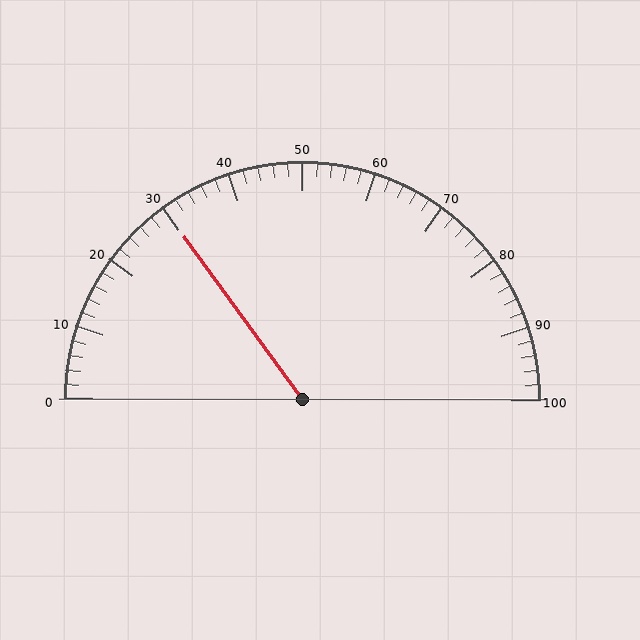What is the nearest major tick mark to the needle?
The nearest major tick mark is 30.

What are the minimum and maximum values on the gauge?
The gauge ranges from 0 to 100.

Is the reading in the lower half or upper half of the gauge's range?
The reading is in the lower half of the range (0 to 100).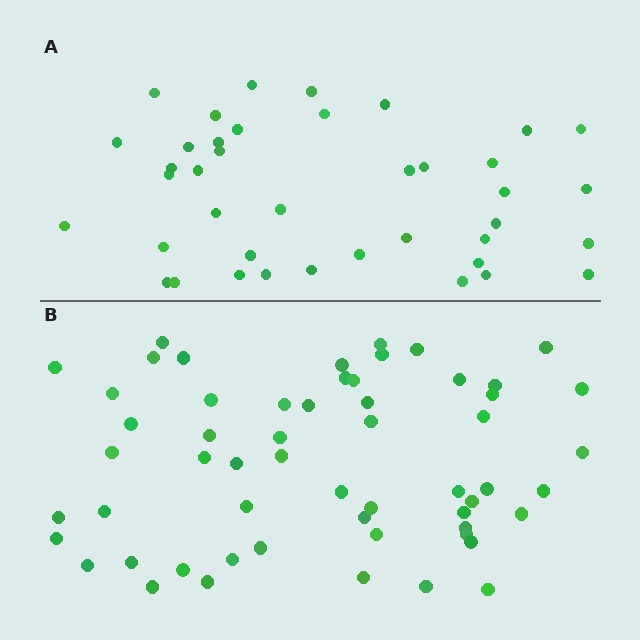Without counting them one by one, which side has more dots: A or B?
Region B (the bottom region) has more dots.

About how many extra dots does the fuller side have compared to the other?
Region B has approximately 15 more dots than region A.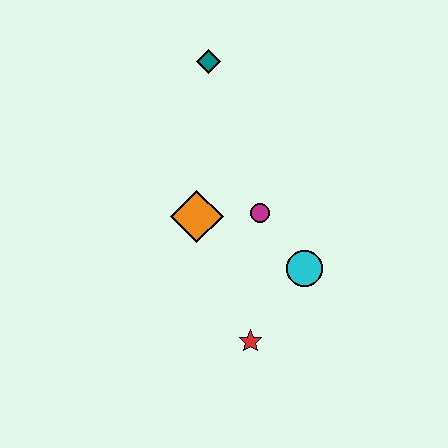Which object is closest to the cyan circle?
The magenta circle is closest to the cyan circle.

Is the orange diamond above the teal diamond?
No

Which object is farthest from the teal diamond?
The red star is farthest from the teal diamond.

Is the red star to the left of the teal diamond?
No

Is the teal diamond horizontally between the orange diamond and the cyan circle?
Yes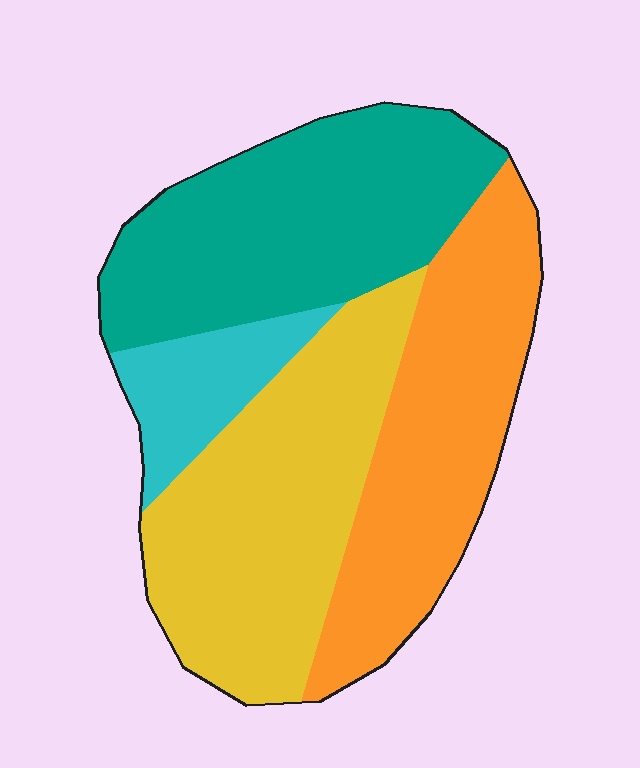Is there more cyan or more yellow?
Yellow.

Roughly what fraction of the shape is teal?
Teal covers about 30% of the shape.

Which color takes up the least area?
Cyan, at roughly 10%.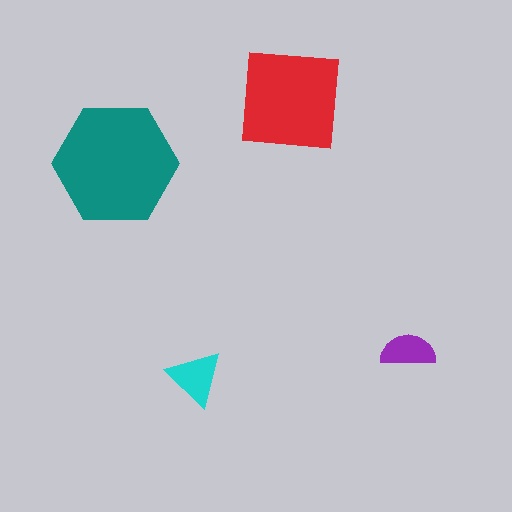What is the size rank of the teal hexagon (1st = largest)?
1st.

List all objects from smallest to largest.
The purple semicircle, the cyan triangle, the red square, the teal hexagon.